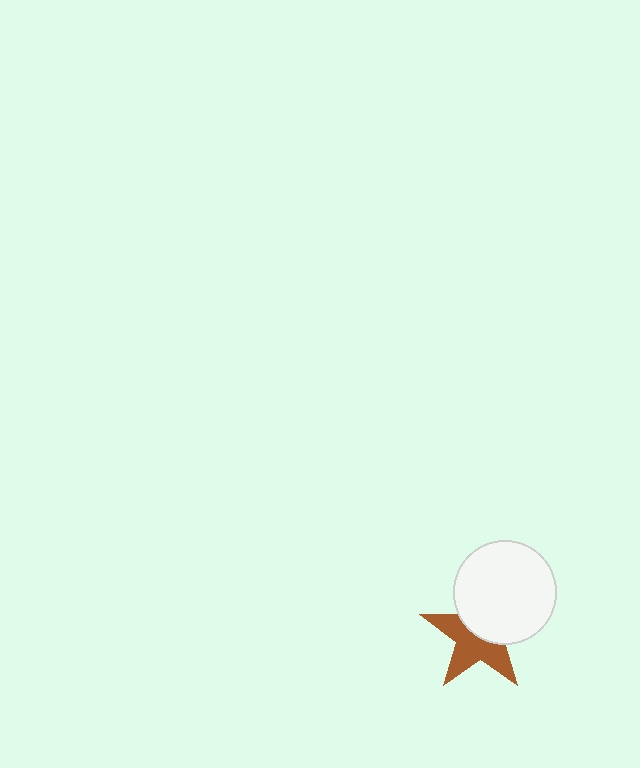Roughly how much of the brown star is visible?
About half of it is visible (roughly 53%).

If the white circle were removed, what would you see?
You would see the complete brown star.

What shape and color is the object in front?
The object in front is a white circle.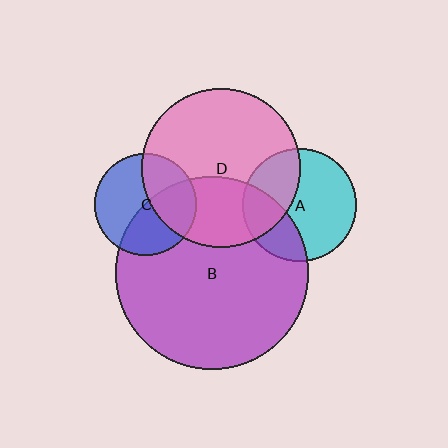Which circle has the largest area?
Circle B (purple).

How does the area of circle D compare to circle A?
Approximately 2.0 times.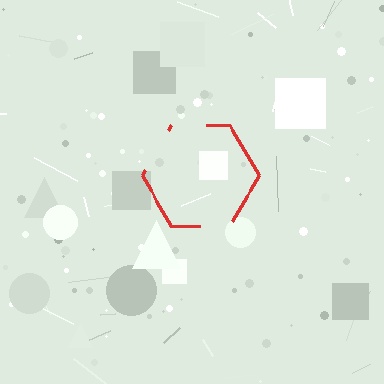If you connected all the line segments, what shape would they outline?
They would outline a hexagon.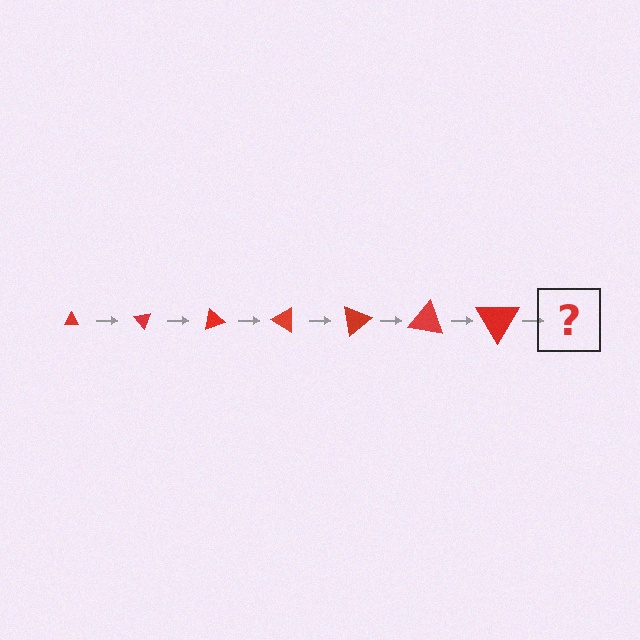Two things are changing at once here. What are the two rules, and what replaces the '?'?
The two rules are that the triangle grows larger each step and it rotates 50 degrees each step. The '?' should be a triangle, larger than the previous one and rotated 350 degrees from the start.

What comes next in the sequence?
The next element should be a triangle, larger than the previous one and rotated 350 degrees from the start.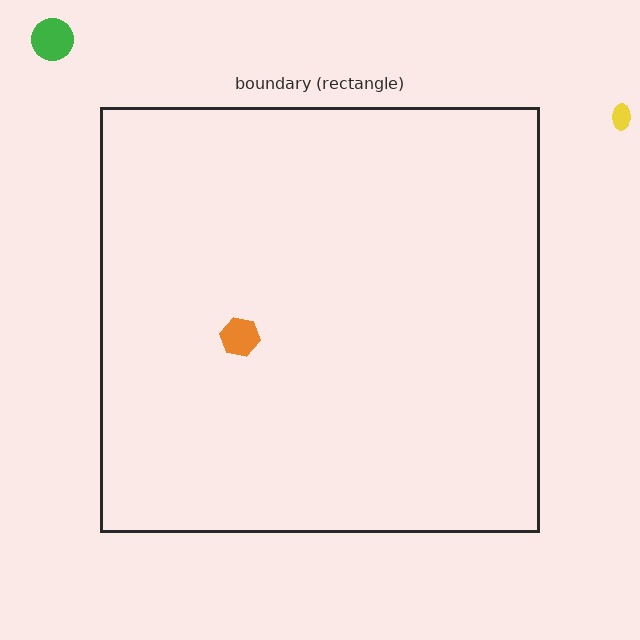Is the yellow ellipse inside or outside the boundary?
Outside.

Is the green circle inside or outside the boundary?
Outside.